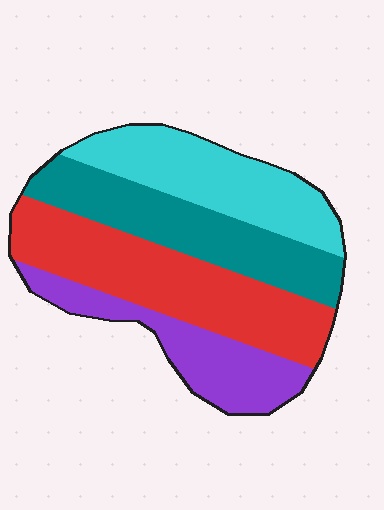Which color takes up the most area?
Red, at roughly 30%.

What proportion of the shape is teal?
Teal covers about 25% of the shape.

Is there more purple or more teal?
Teal.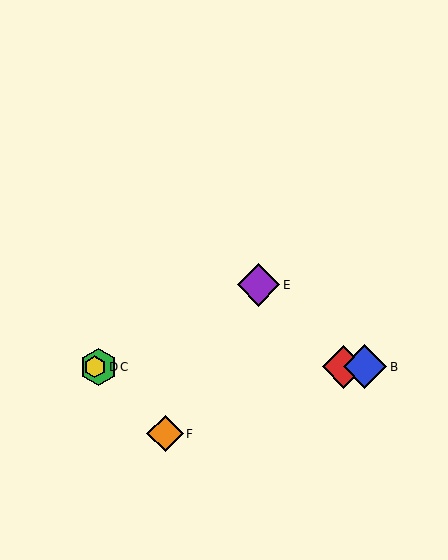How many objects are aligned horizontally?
4 objects (A, B, C, D) are aligned horizontally.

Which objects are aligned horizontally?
Objects A, B, C, D are aligned horizontally.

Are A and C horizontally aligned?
Yes, both are at y≈367.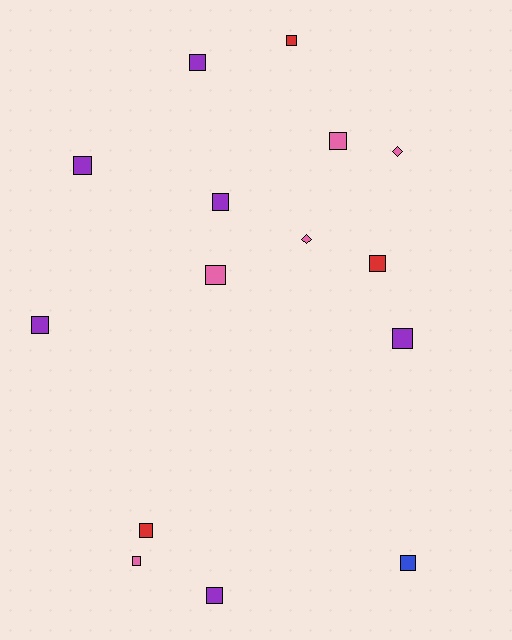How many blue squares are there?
There is 1 blue square.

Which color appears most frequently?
Purple, with 6 objects.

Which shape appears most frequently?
Square, with 13 objects.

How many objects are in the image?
There are 15 objects.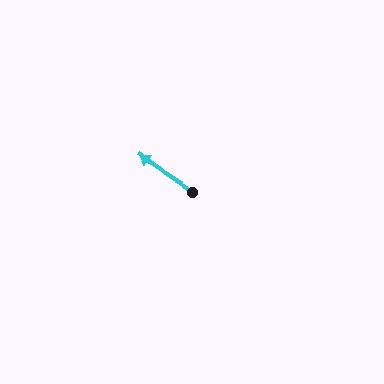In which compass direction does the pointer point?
Northwest.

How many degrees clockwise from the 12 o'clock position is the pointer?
Approximately 302 degrees.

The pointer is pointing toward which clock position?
Roughly 10 o'clock.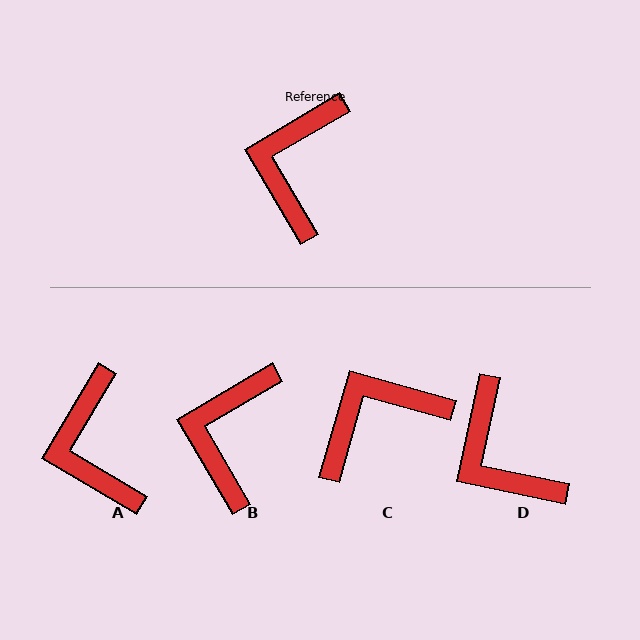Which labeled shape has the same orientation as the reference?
B.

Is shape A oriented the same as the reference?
No, it is off by about 29 degrees.